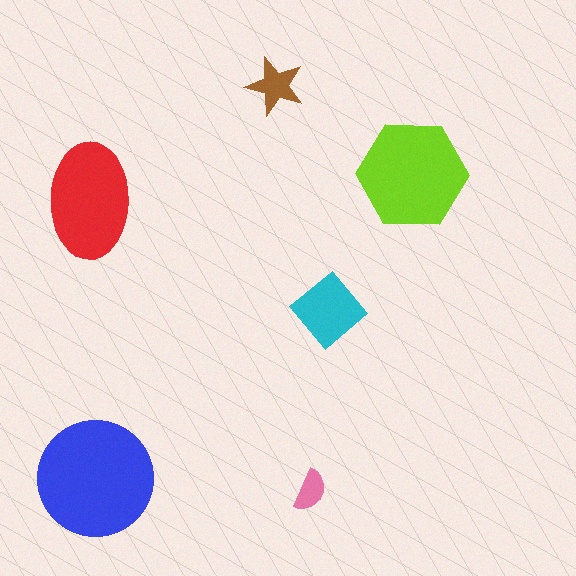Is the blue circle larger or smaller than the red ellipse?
Larger.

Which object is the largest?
The blue circle.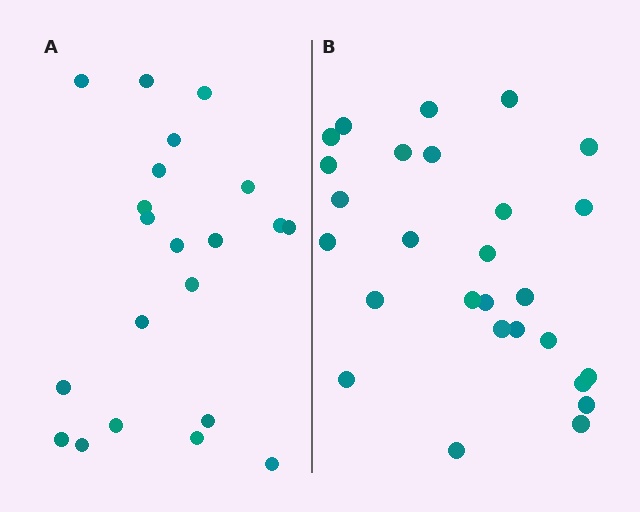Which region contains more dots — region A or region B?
Region B (the right region) has more dots.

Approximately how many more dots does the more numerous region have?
Region B has about 6 more dots than region A.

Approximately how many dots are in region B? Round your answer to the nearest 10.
About 30 dots. (The exact count is 27, which rounds to 30.)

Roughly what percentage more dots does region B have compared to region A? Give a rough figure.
About 30% more.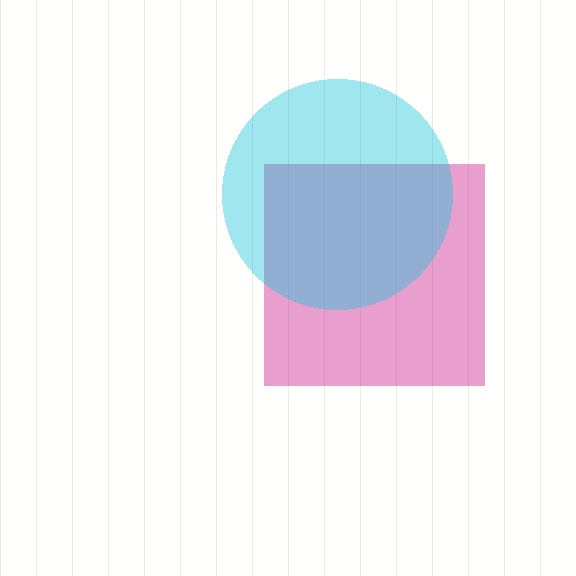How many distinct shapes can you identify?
There are 2 distinct shapes: a magenta square, a cyan circle.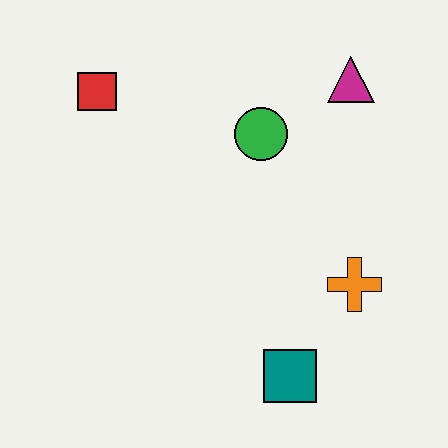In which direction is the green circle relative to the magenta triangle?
The green circle is to the left of the magenta triangle.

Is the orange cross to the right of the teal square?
Yes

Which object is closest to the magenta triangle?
The green circle is closest to the magenta triangle.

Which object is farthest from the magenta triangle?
The teal square is farthest from the magenta triangle.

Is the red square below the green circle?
No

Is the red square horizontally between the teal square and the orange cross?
No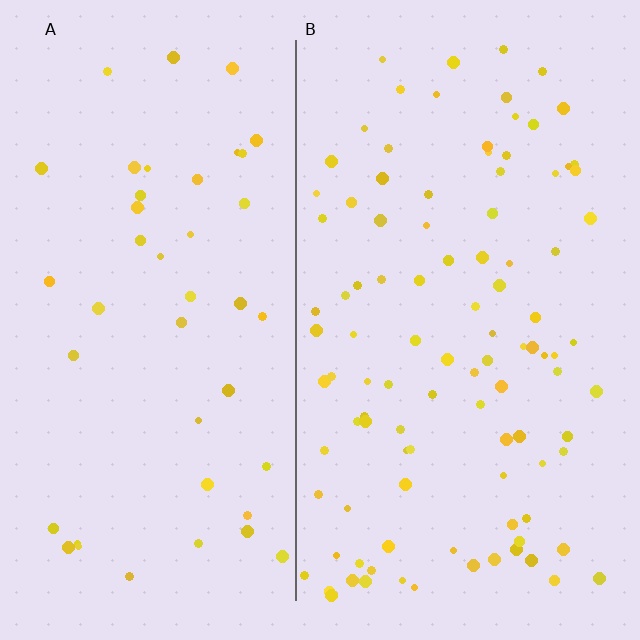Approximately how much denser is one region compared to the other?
Approximately 2.3× — region B over region A.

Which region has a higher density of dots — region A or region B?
B (the right).